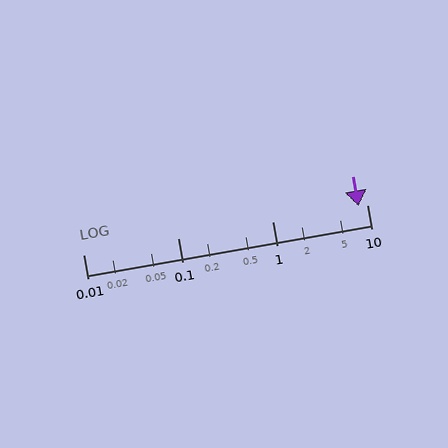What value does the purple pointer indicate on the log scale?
The pointer indicates approximately 8.1.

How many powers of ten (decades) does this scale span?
The scale spans 3 decades, from 0.01 to 10.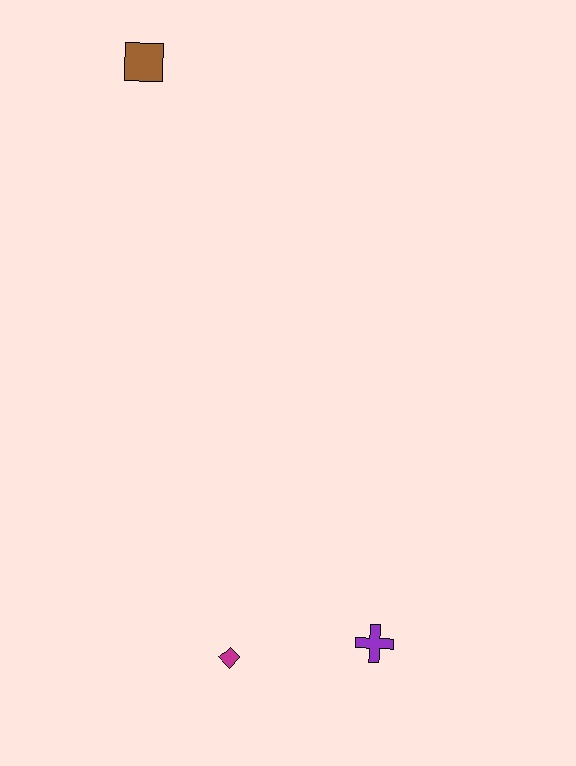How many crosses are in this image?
There is 1 cross.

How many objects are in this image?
There are 3 objects.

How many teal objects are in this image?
There are no teal objects.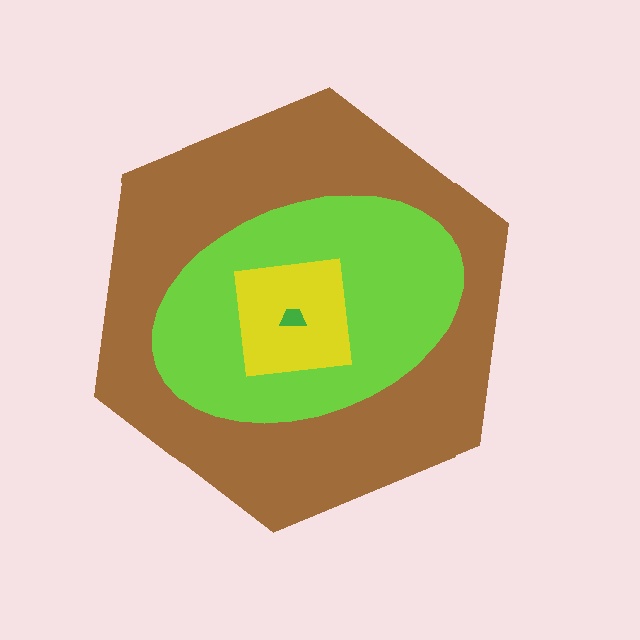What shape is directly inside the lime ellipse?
The yellow square.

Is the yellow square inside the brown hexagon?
Yes.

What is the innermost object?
The green trapezoid.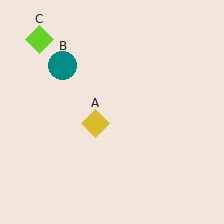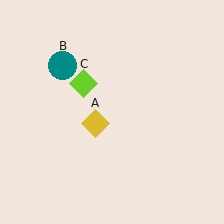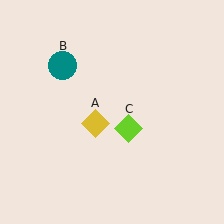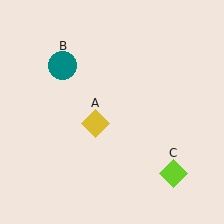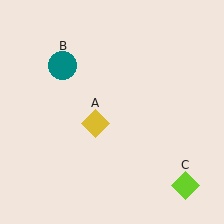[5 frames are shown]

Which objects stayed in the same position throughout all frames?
Yellow diamond (object A) and teal circle (object B) remained stationary.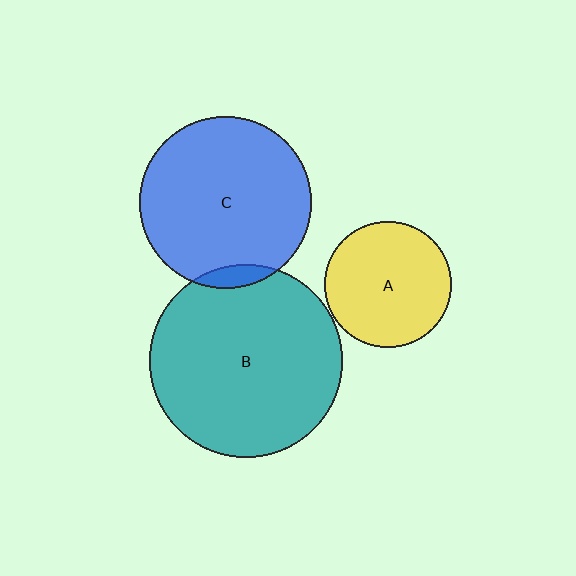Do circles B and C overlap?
Yes.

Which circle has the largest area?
Circle B (teal).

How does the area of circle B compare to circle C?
Approximately 1.2 times.